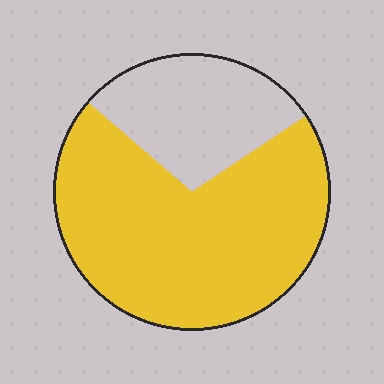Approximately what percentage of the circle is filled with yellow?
Approximately 70%.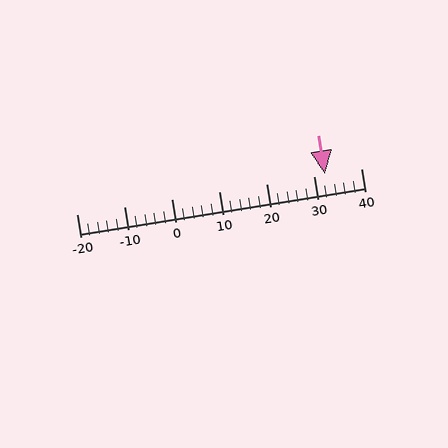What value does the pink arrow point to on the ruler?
The pink arrow points to approximately 32.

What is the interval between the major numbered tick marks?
The major tick marks are spaced 10 units apart.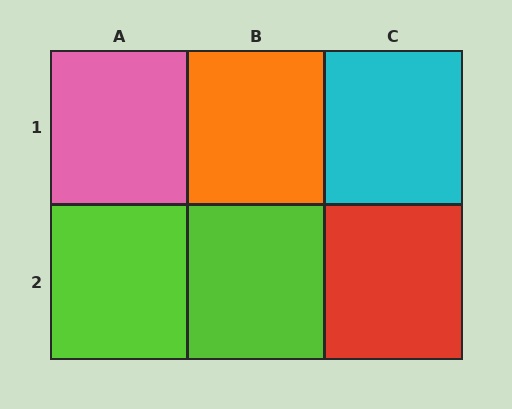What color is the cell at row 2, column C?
Red.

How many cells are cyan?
1 cell is cyan.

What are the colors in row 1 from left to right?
Pink, orange, cyan.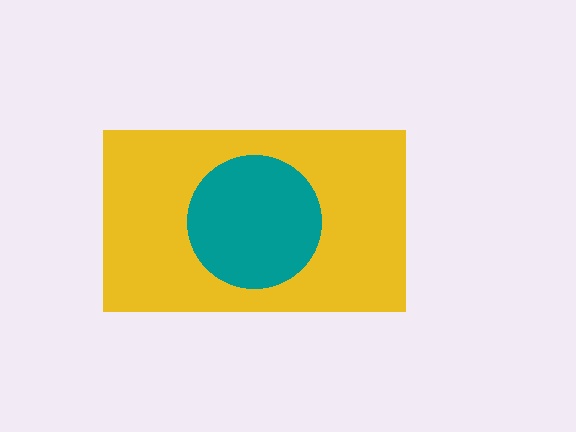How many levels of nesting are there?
2.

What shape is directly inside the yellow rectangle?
The teal circle.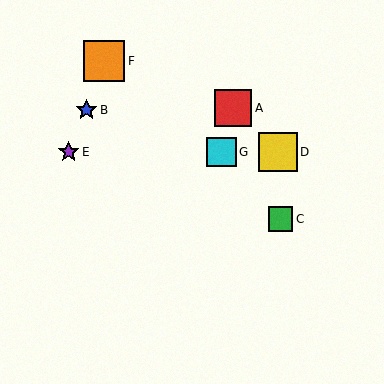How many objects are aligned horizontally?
3 objects (D, E, G) are aligned horizontally.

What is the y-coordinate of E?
Object E is at y≈152.